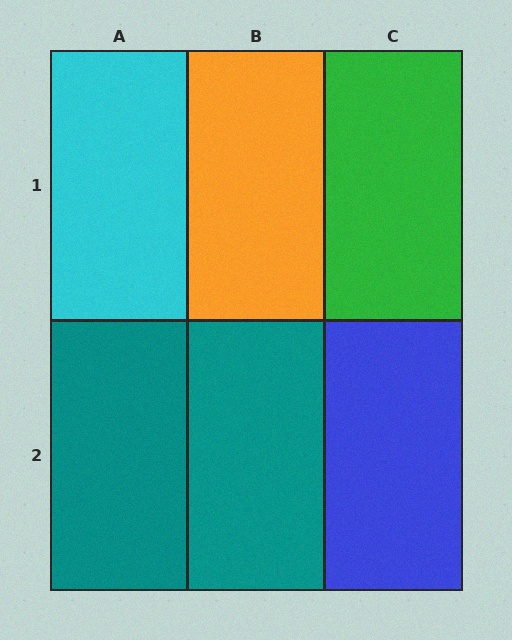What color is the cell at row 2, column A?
Teal.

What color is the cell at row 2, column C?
Blue.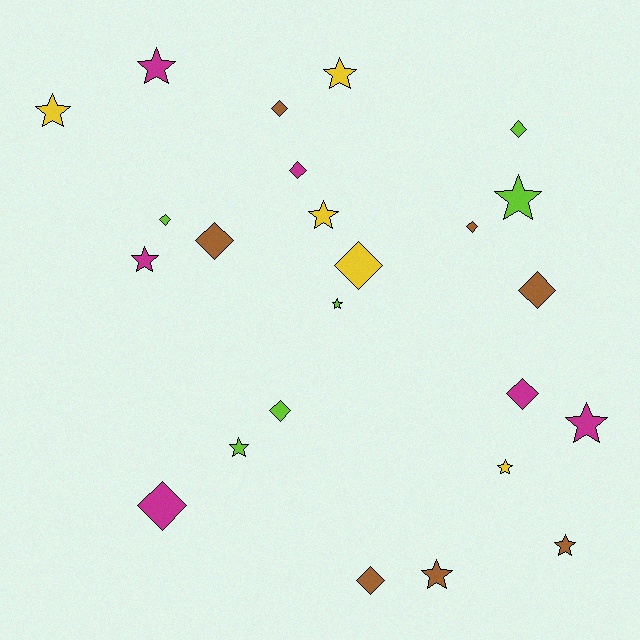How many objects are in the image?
There are 24 objects.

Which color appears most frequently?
Brown, with 7 objects.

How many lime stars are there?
There are 3 lime stars.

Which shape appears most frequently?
Diamond, with 12 objects.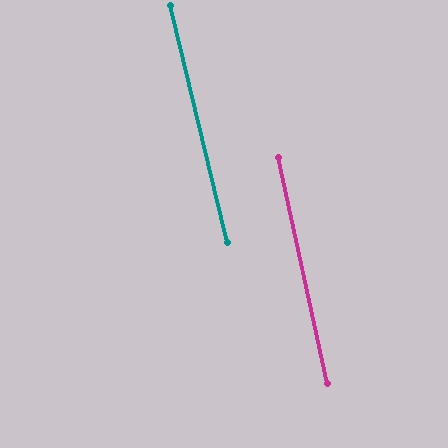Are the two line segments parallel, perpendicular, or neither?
Parallel — their directions differ by only 1.1°.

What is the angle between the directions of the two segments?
Approximately 1 degree.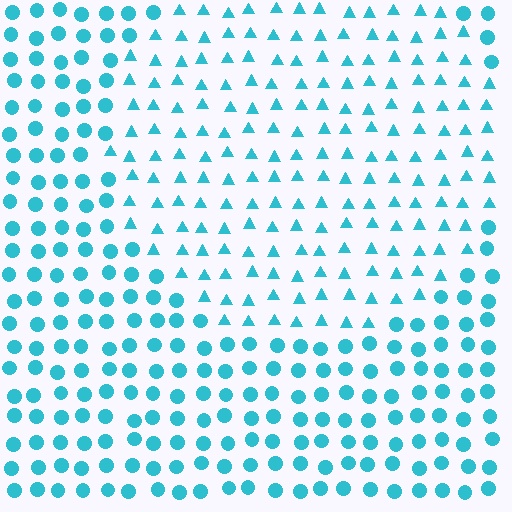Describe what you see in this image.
The image is filled with small cyan elements arranged in a uniform grid. A circle-shaped region contains triangles, while the surrounding area contains circles. The boundary is defined purely by the change in element shape.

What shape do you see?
I see a circle.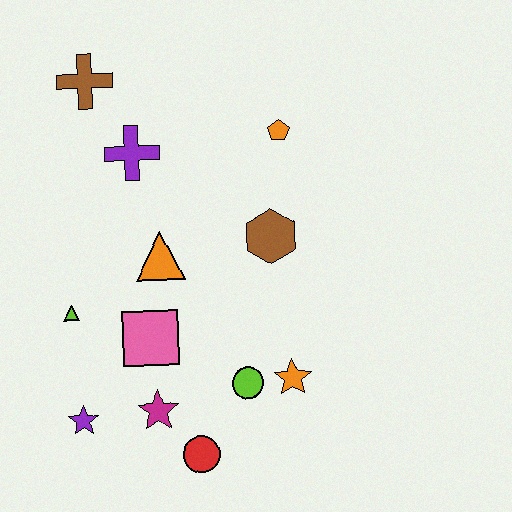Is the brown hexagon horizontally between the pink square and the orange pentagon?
Yes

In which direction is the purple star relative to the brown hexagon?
The purple star is to the left of the brown hexagon.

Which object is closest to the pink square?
The magenta star is closest to the pink square.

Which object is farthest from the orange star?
The brown cross is farthest from the orange star.